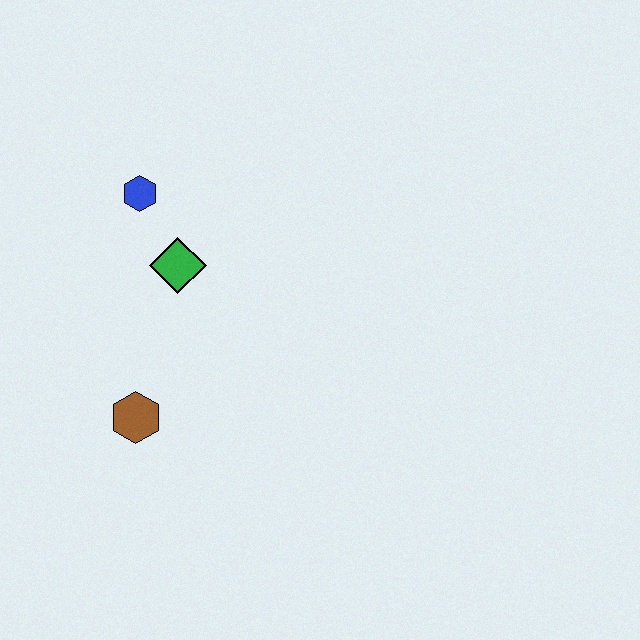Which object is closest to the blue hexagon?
The green diamond is closest to the blue hexagon.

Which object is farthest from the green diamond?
The brown hexagon is farthest from the green diamond.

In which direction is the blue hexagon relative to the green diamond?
The blue hexagon is above the green diamond.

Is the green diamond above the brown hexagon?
Yes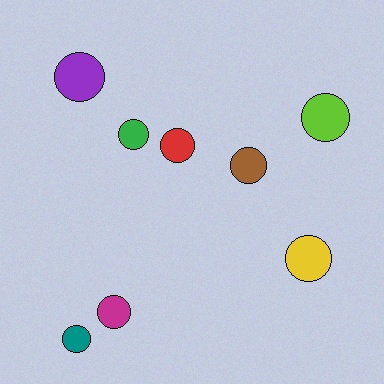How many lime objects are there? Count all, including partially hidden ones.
There is 1 lime object.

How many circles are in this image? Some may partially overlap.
There are 8 circles.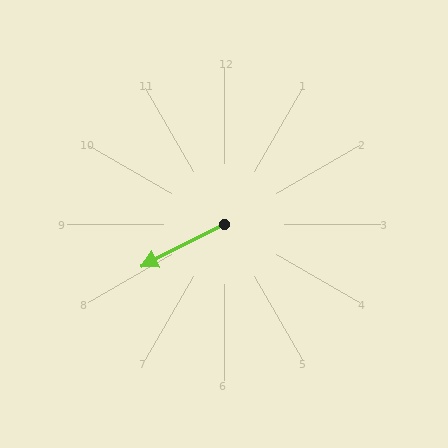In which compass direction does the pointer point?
Southwest.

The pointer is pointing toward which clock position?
Roughly 8 o'clock.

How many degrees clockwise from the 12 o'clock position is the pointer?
Approximately 243 degrees.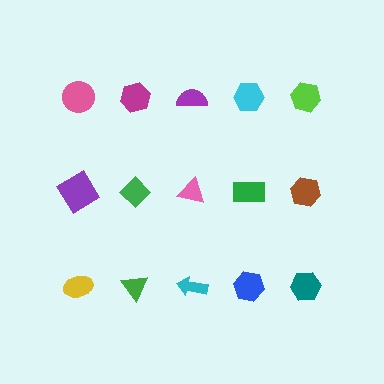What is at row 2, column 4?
A green rectangle.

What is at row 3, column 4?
A blue hexagon.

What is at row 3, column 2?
A green triangle.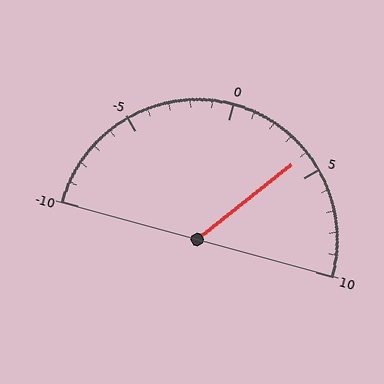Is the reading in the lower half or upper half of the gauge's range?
The reading is in the upper half of the range (-10 to 10).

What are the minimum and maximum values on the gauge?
The gauge ranges from -10 to 10.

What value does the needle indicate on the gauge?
The needle indicates approximately 4.